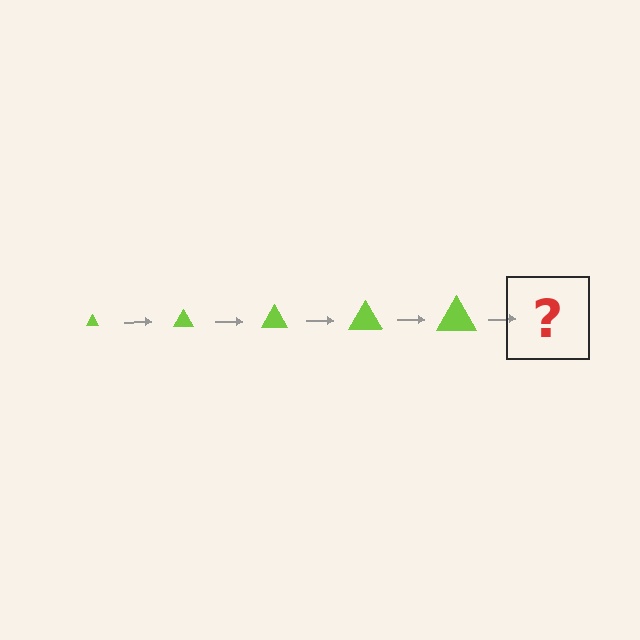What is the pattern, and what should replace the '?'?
The pattern is that the triangle gets progressively larger each step. The '?' should be a lime triangle, larger than the previous one.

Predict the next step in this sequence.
The next step is a lime triangle, larger than the previous one.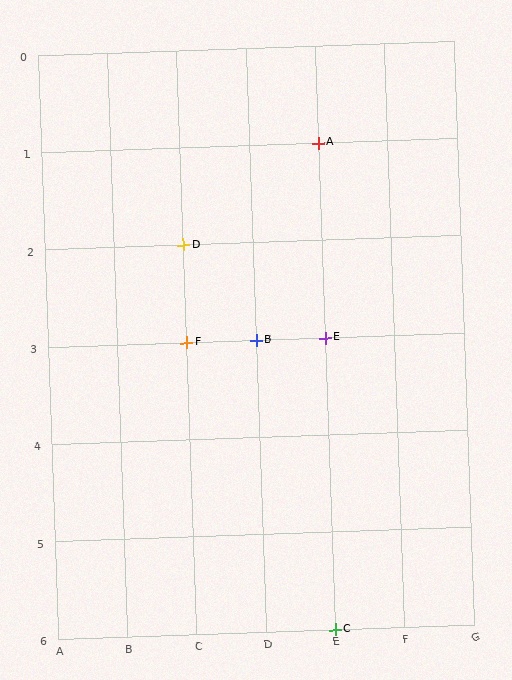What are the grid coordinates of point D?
Point D is at grid coordinates (C, 2).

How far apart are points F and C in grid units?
Points F and C are 2 columns and 3 rows apart (about 3.6 grid units diagonally).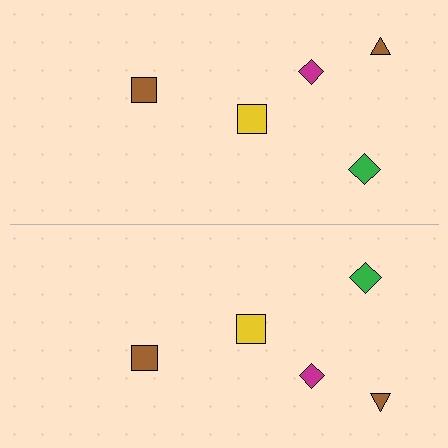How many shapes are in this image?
There are 10 shapes in this image.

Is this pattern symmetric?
Yes, this pattern has bilateral (reflection) symmetry.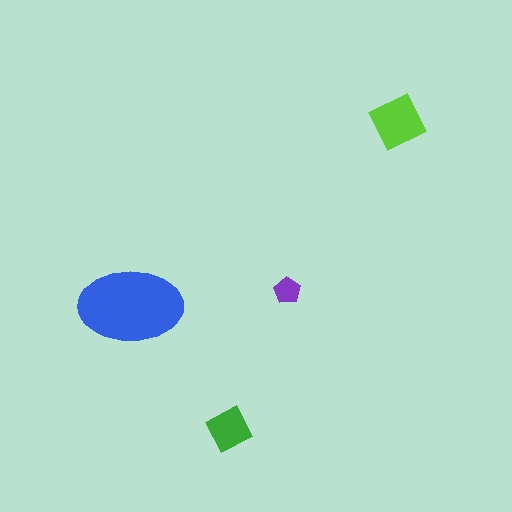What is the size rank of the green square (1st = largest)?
3rd.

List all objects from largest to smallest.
The blue ellipse, the lime diamond, the green square, the purple pentagon.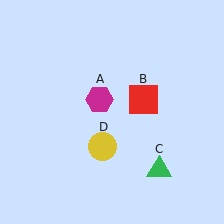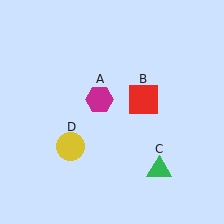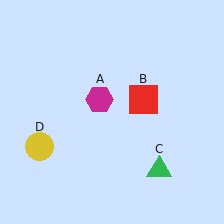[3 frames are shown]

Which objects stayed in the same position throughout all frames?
Magenta hexagon (object A) and red square (object B) and green triangle (object C) remained stationary.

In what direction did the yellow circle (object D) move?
The yellow circle (object D) moved left.